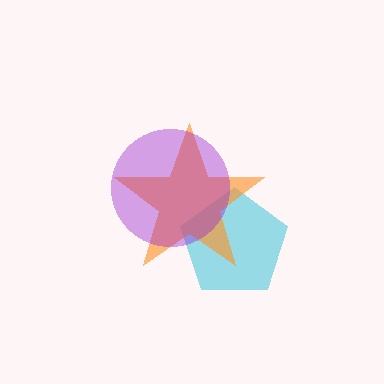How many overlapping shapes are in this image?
There are 3 overlapping shapes in the image.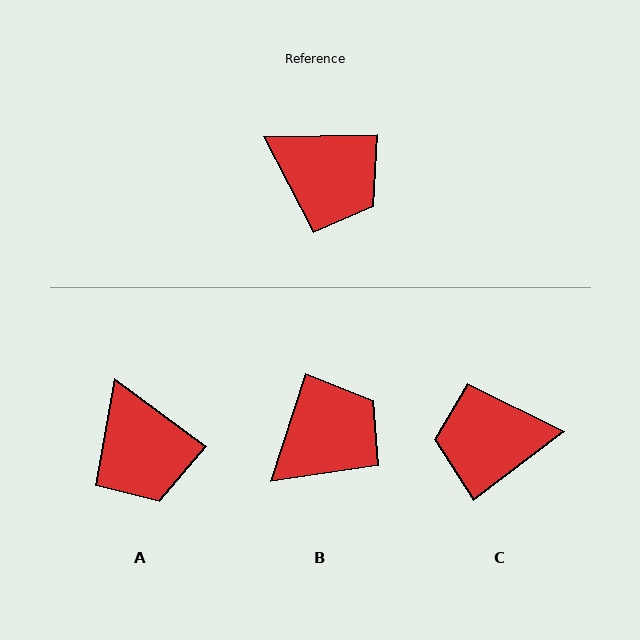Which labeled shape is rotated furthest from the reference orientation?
C, about 144 degrees away.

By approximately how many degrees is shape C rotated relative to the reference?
Approximately 144 degrees clockwise.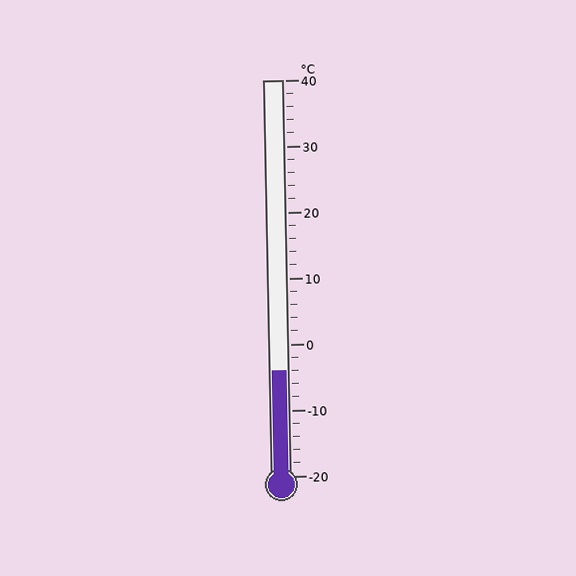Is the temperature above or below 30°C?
The temperature is below 30°C.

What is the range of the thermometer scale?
The thermometer scale ranges from -20°C to 40°C.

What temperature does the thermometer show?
The thermometer shows approximately -4°C.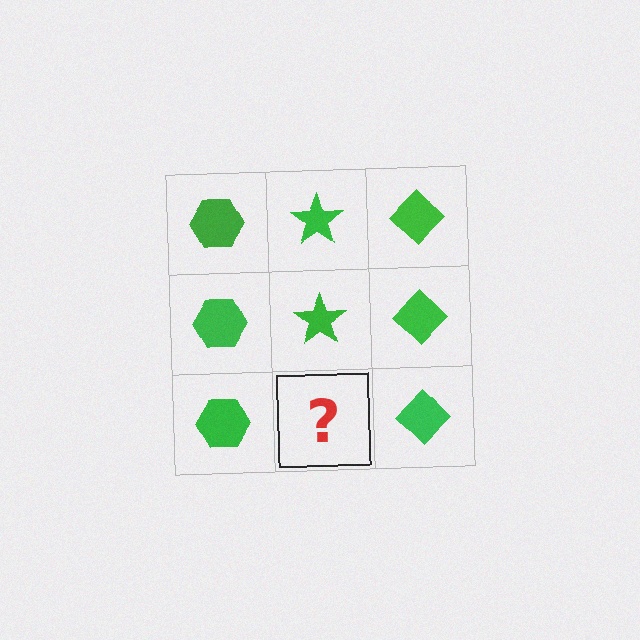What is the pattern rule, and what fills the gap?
The rule is that each column has a consistent shape. The gap should be filled with a green star.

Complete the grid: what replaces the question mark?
The question mark should be replaced with a green star.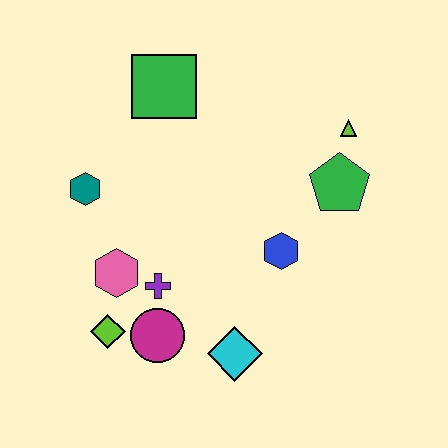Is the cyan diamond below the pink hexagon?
Yes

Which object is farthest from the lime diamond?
The lime triangle is farthest from the lime diamond.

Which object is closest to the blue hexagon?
The green pentagon is closest to the blue hexagon.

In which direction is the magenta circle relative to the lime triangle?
The magenta circle is below the lime triangle.